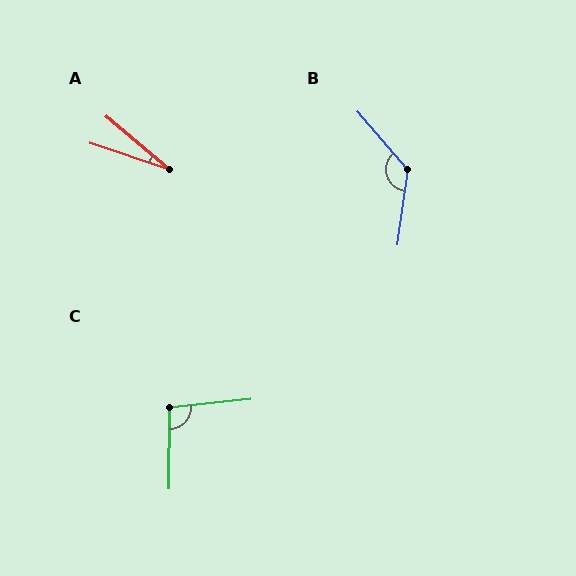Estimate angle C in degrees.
Approximately 96 degrees.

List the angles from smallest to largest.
A (22°), C (96°), B (132°).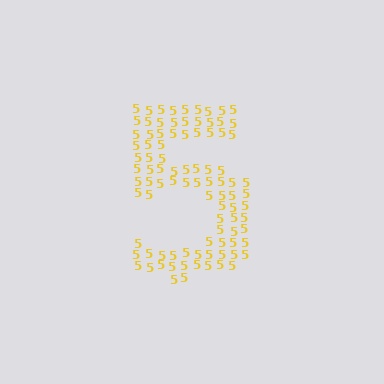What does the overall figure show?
The overall figure shows the digit 5.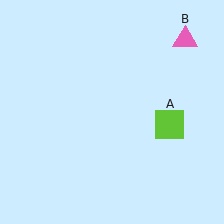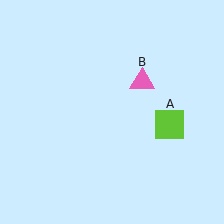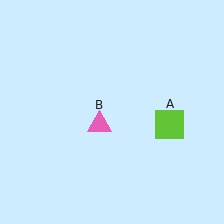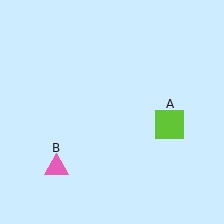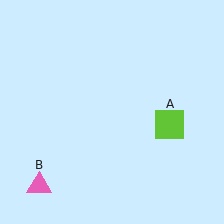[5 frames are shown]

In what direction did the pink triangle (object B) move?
The pink triangle (object B) moved down and to the left.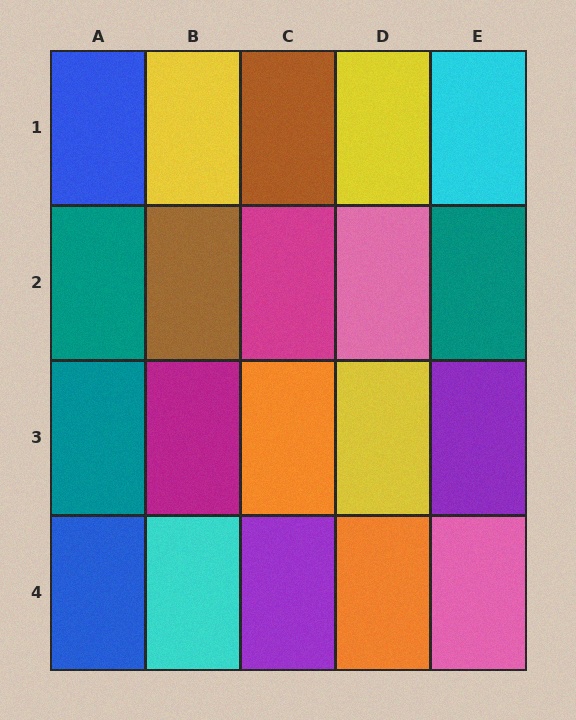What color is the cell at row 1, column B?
Yellow.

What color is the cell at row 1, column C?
Brown.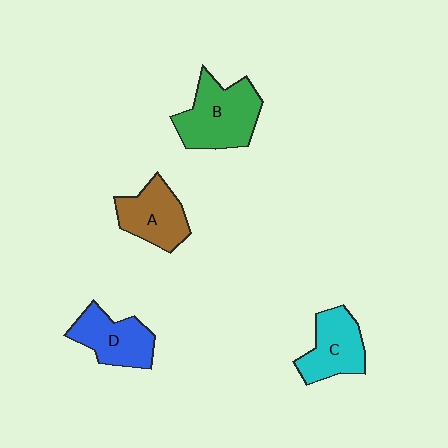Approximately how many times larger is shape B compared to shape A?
Approximately 1.4 times.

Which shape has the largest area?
Shape B (green).